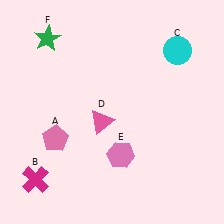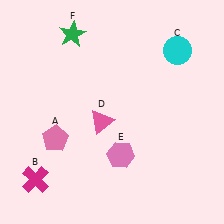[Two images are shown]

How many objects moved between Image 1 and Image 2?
1 object moved between the two images.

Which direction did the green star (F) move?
The green star (F) moved right.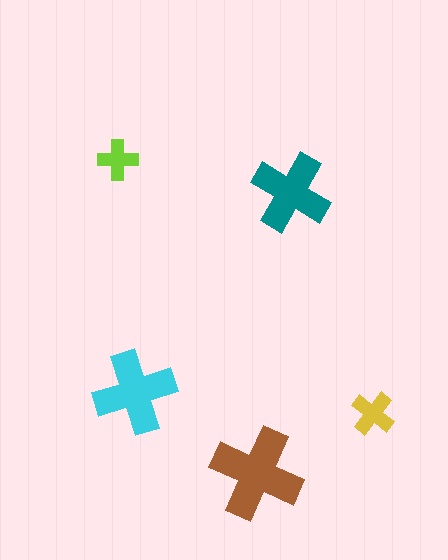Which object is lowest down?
The brown cross is bottommost.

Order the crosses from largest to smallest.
the brown one, the cyan one, the teal one, the yellow one, the lime one.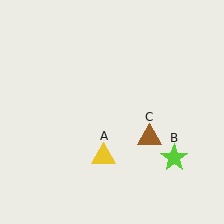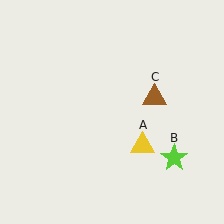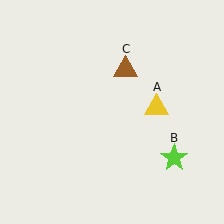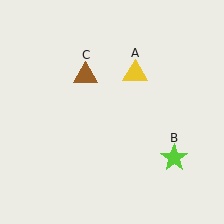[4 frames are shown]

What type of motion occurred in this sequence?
The yellow triangle (object A), brown triangle (object C) rotated counterclockwise around the center of the scene.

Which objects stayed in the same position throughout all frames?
Lime star (object B) remained stationary.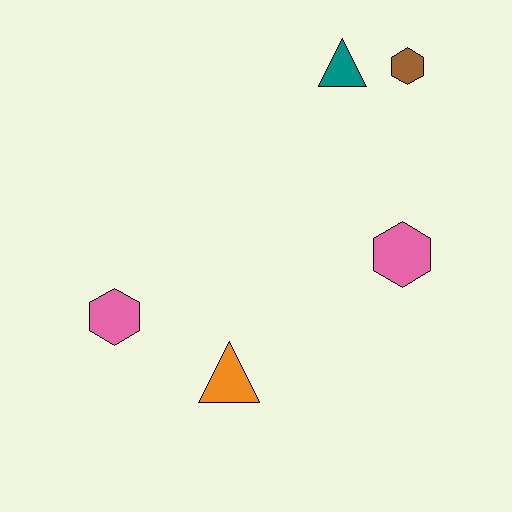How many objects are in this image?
There are 5 objects.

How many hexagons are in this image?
There are 3 hexagons.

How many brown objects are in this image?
There is 1 brown object.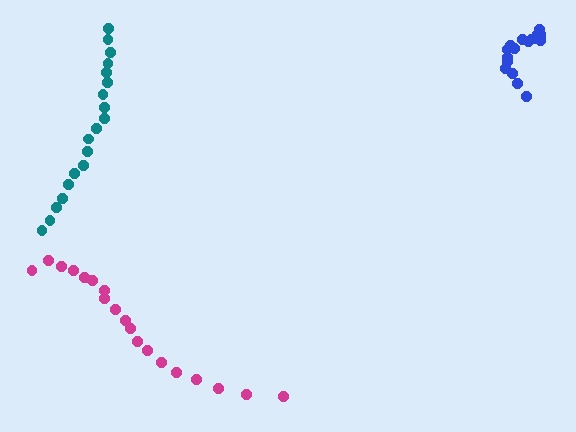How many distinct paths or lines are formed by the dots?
There are 3 distinct paths.